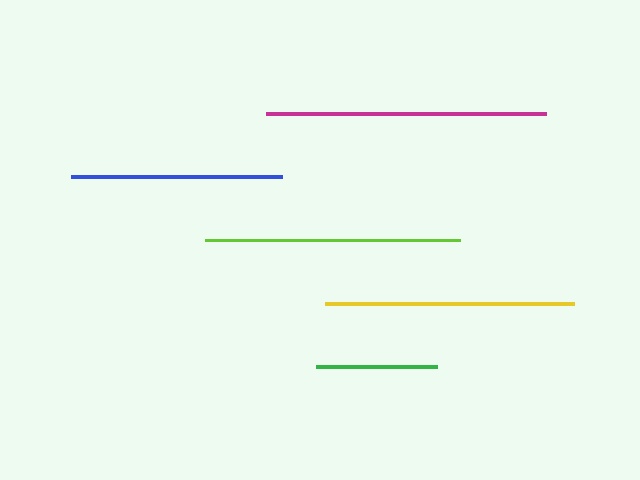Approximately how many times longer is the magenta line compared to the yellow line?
The magenta line is approximately 1.1 times the length of the yellow line.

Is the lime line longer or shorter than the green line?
The lime line is longer than the green line.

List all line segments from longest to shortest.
From longest to shortest: magenta, lime, yellow, blue, green.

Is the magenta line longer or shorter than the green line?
The magenta line is longer than the green line.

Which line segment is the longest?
The magenta line is the longest at approximately 279 pixels.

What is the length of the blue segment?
The blue segment is approximately 211 pixels long.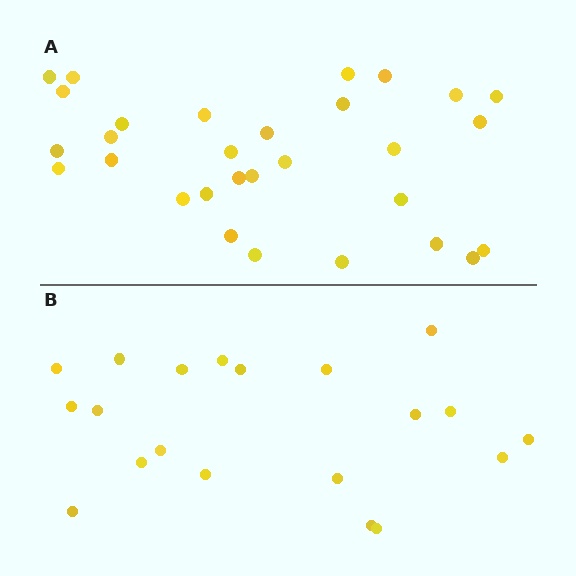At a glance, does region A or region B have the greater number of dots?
Region A (the top region) has more dots.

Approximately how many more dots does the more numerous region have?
Region A has roughly 10 or so more dots than region B.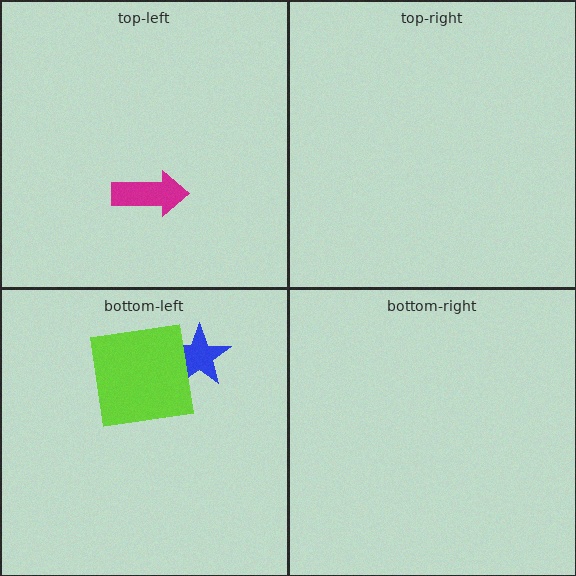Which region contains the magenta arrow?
The top-left region.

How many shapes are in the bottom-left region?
2.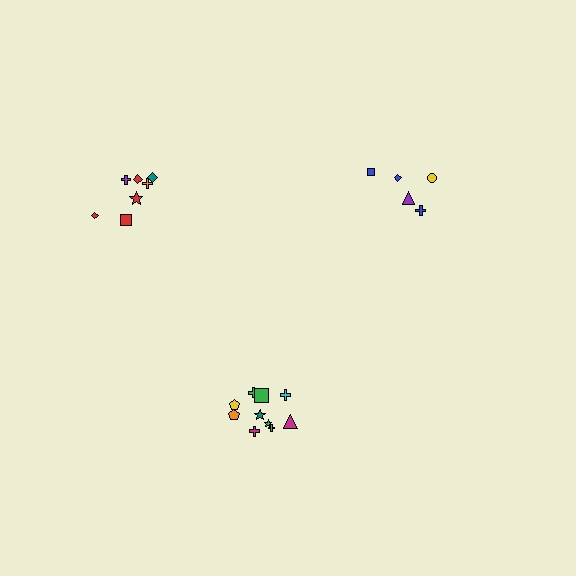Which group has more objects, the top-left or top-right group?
The top-left group.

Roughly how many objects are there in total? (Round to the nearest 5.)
Roughly 20 objects in total.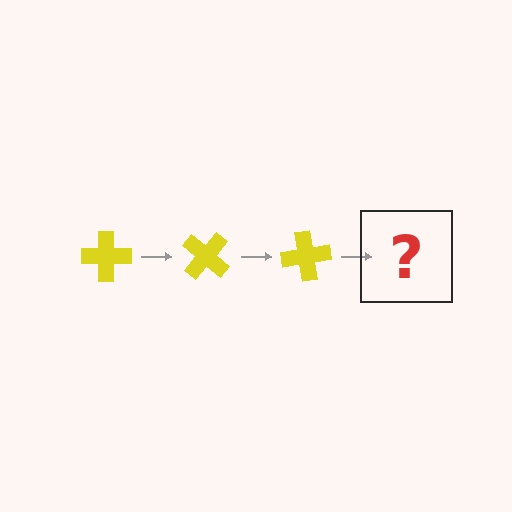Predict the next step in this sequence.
The next step is a yellow cross rotated 120 degrees.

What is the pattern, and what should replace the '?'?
The pattern is that the cross rotates 40 degrees each step. The '?' should be a yellow cross rotated 120 degrees.